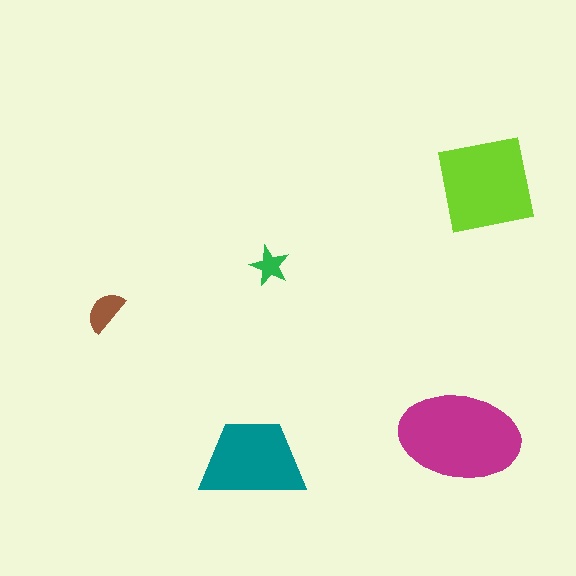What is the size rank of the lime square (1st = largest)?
2nd.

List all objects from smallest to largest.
The green star, the brown semicircle, the teal trapezoid, the lime square, the magenta ellipse.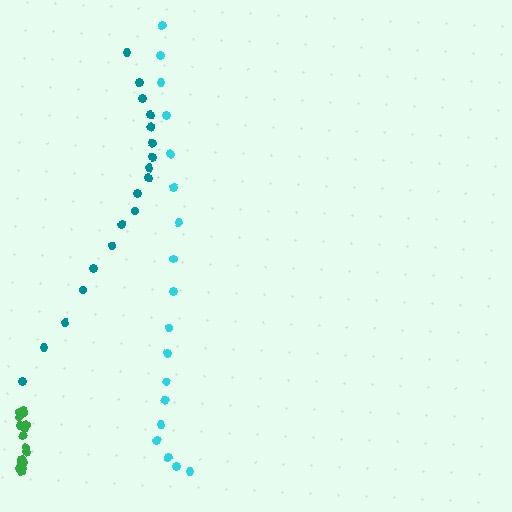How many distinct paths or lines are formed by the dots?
There are 3 distinct paths.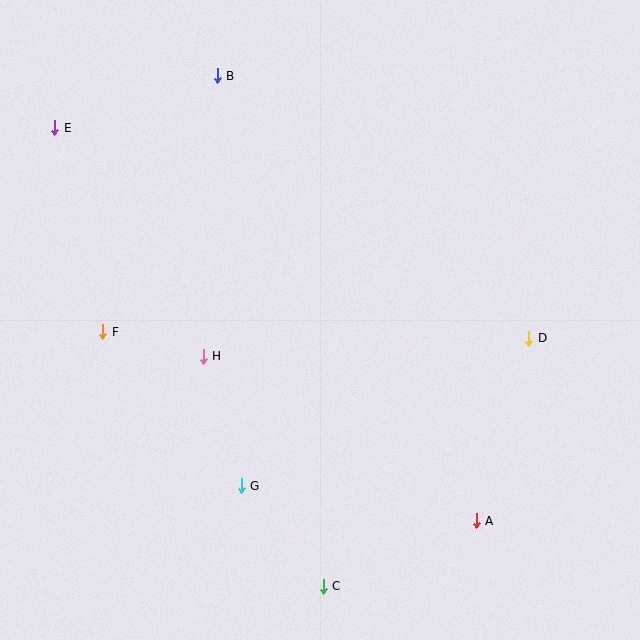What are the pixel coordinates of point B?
Point B is at (217, 76).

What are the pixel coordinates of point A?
Point A is at (476, 521).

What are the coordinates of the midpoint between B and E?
The midpoint between B and E is at (136, 102).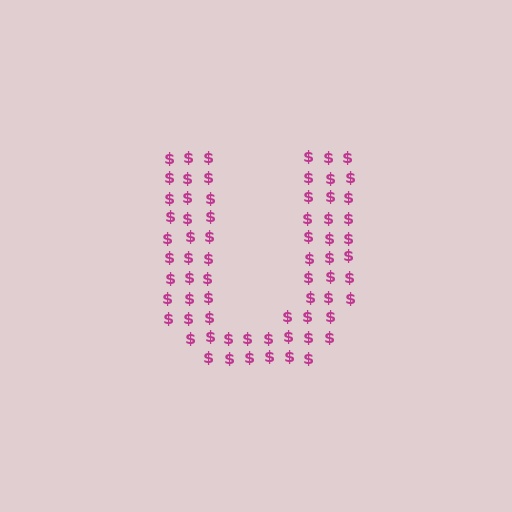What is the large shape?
The large shape is the letter U.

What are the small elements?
The small elements are dollar signs.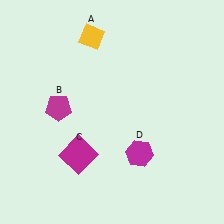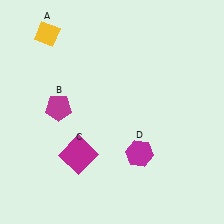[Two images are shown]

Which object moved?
The yellow diamond (A) moved left.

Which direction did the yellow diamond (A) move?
The yellow diamond (A) moved left.